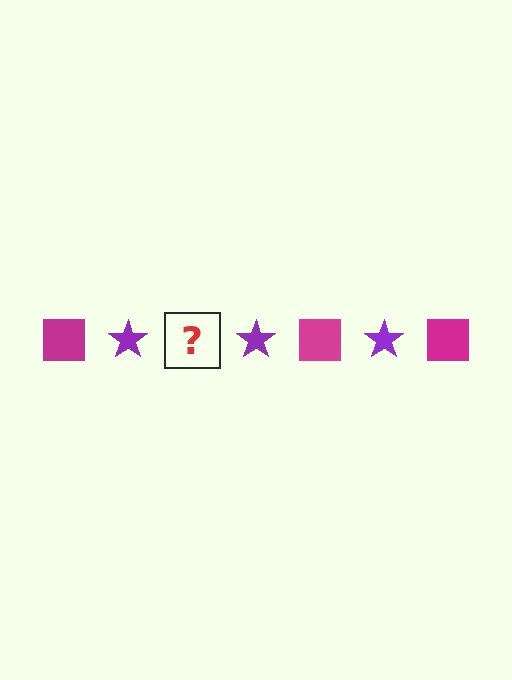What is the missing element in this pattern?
The missing element is a magenta square.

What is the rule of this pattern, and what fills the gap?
The rule is that the pattern alternates between magenta square and purple star. The gap should be filled with a magenta square.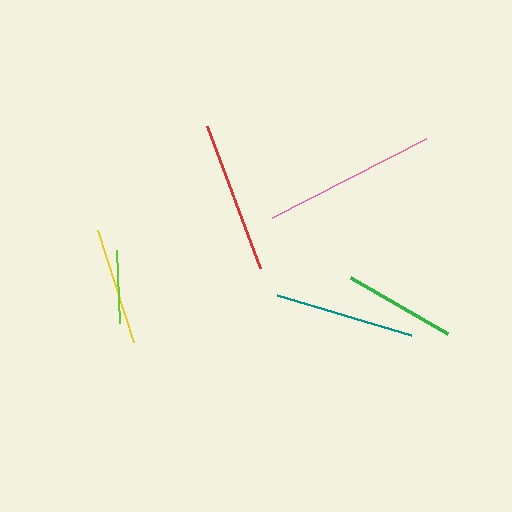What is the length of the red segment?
The red segment is approximately 152 pixels long.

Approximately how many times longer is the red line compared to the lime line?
The red line is approximately 2.1 times the length of the lime line.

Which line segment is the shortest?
The lime line is the shortest at approximately 73 pixels.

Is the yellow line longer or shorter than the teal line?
The teal line is longer than the yellow line.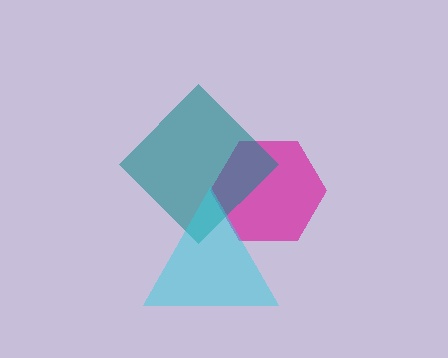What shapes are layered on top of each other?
The layered shapes are: a magenta hexagon, a teal diamond, a cyan triangle.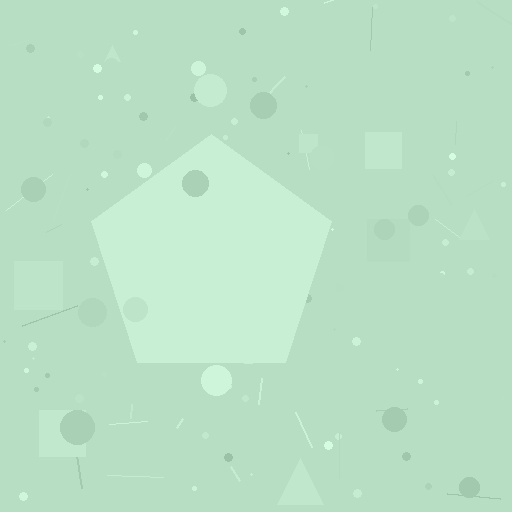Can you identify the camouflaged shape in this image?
The camouflaged shape is a pentagon.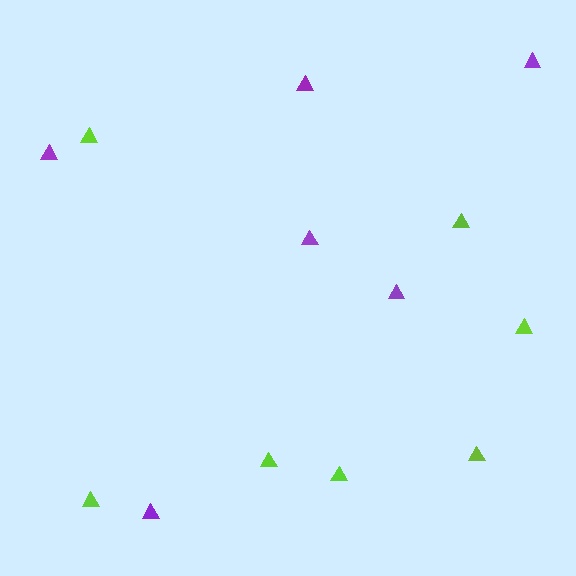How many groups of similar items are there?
There are 2 groups: one group of lime triangles (7) and one group of purple triangles (6).